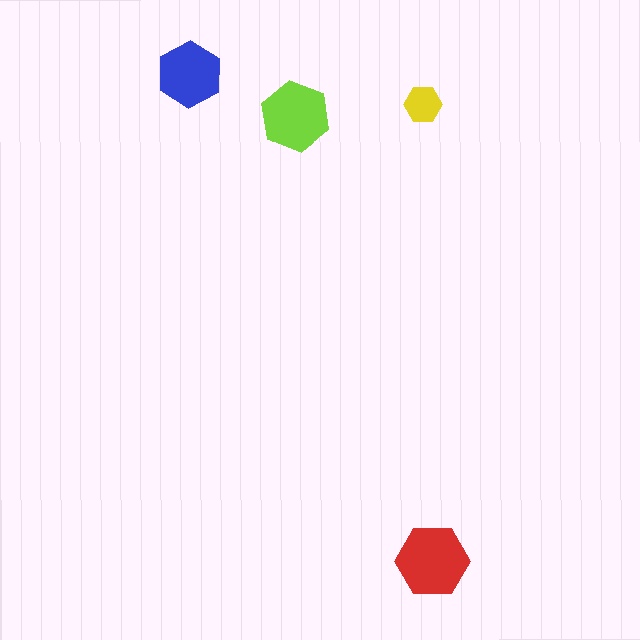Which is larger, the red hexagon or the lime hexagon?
The red one.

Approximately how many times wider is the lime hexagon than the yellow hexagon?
About 2 times wider.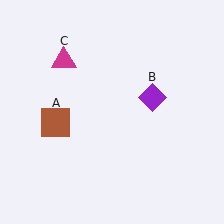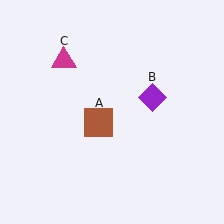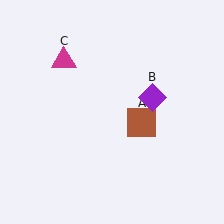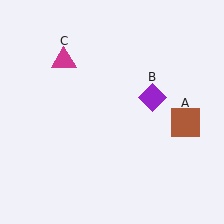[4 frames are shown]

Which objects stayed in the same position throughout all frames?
Purple diamond (object B) and magenta triangle (object C) remained stationary.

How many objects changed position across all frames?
1 object changed position: brown square (object A).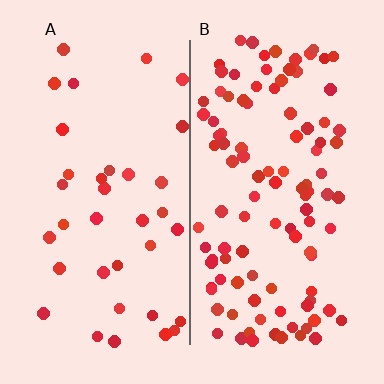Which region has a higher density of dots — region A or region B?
B (the right).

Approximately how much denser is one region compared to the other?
Approximately 2.9× — region B over region A.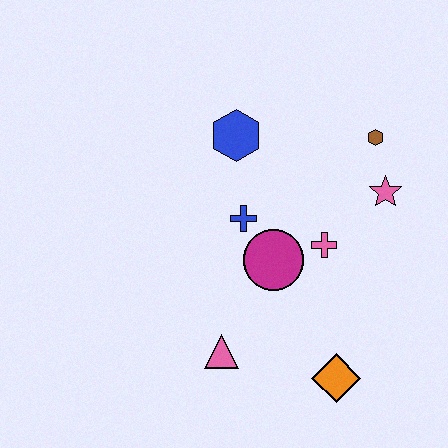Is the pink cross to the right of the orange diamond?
No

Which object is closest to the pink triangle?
The magenta circle is closest to the pink triangle.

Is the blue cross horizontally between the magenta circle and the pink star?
No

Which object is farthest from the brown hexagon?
The pink triangle is farthest from the brown hexagon.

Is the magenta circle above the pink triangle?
Yes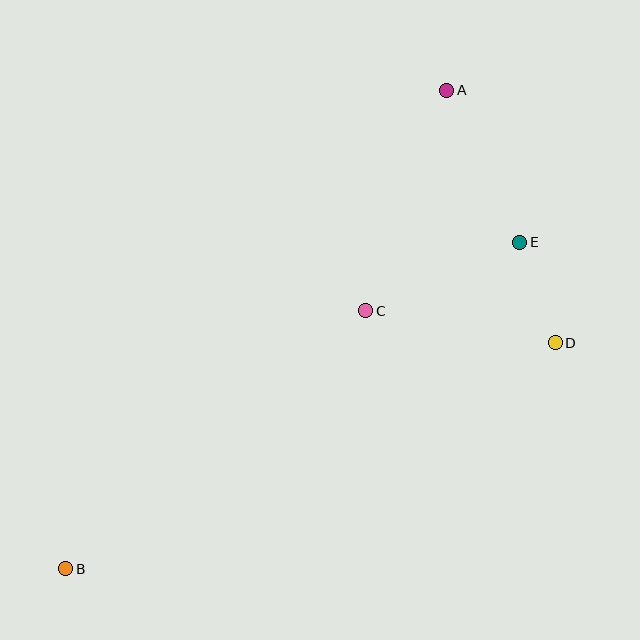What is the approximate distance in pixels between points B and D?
The distance between B and D is approximately 540 pixels.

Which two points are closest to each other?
Points D and E are closest to each other.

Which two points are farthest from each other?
Points A and B are farthest from each other.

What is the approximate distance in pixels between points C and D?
The distance between C and D is approximately 193 pixels.